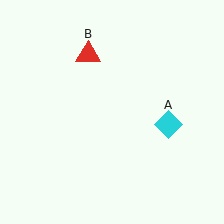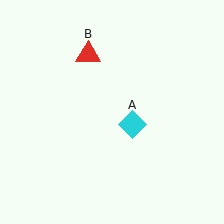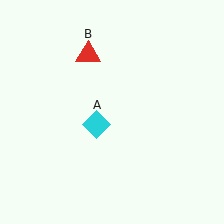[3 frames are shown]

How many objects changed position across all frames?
1 object changed position: cyan diamond (object A).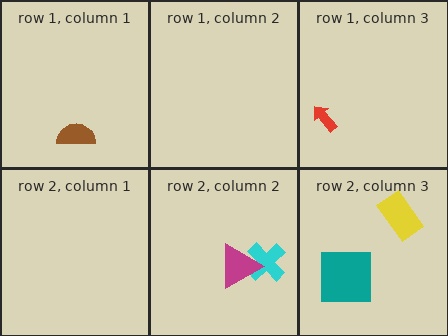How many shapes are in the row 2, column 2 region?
2.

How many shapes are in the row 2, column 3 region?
2.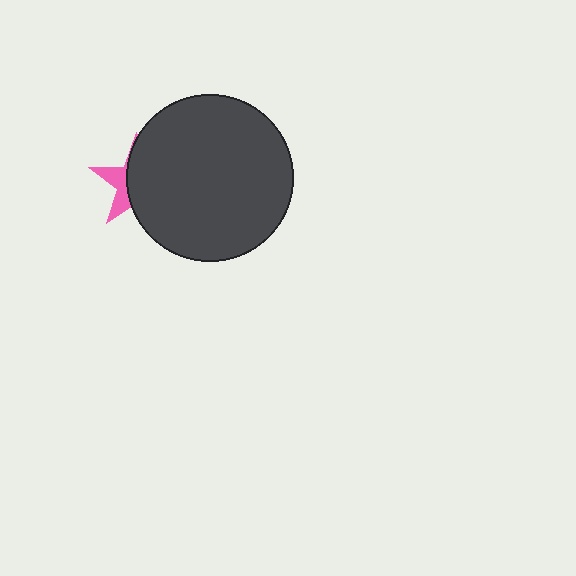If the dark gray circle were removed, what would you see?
You would see the complete pink star.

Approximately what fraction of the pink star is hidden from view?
Roughly 67% of the pink star is hidden behind the dark gray circle.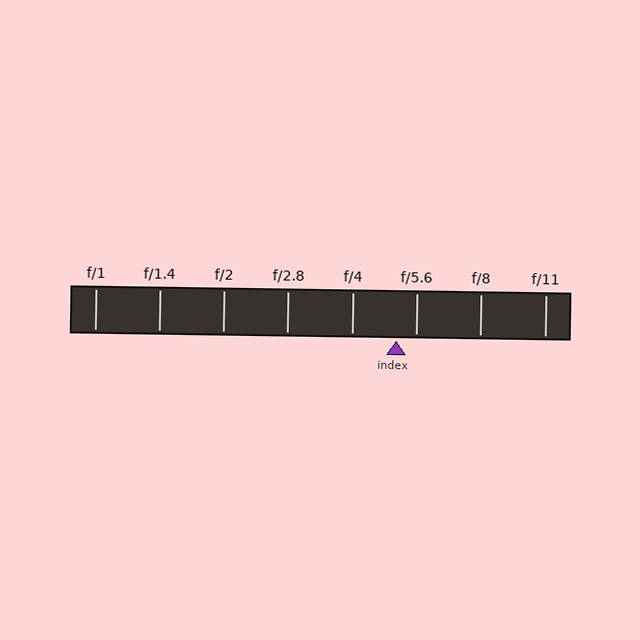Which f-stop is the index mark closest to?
The index mark is closest to f/5.6.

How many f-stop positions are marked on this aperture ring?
There are 8 f-stop positions marked.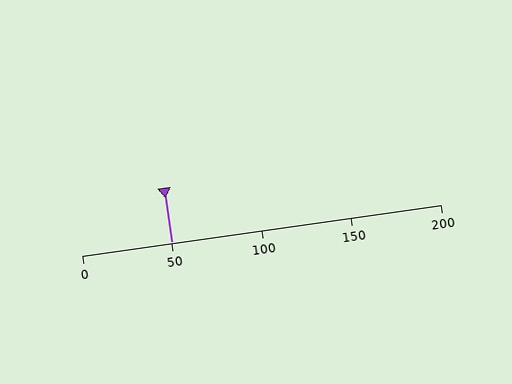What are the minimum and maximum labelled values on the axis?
The axis runs from 0 to 200.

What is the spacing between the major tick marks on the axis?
The major ticks are spaced 50 apart.